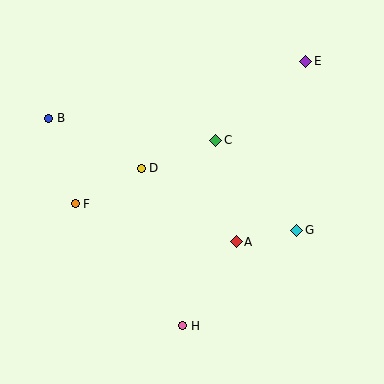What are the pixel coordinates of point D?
Point D is at (141, 168).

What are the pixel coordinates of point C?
Point C is at (216, 140).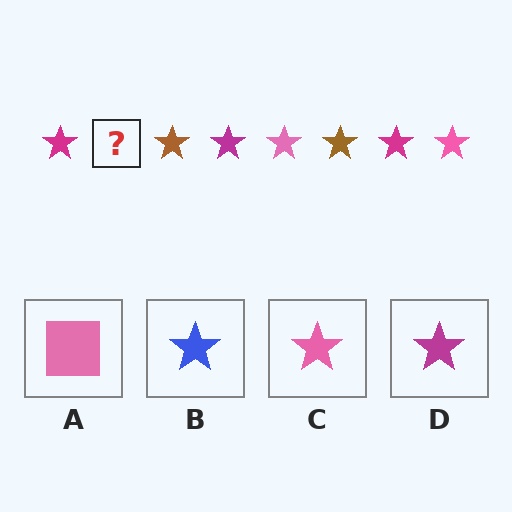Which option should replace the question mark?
Option C.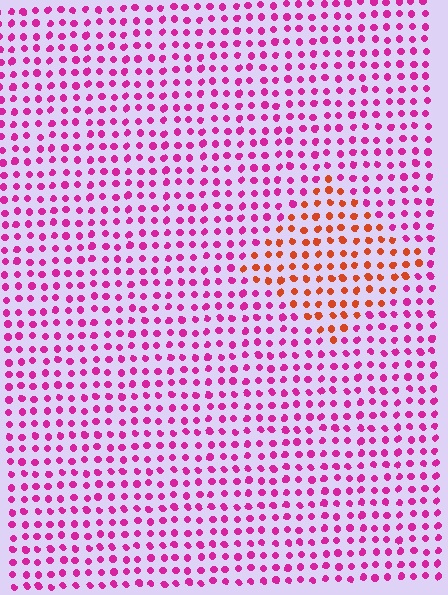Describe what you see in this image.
The image is filled with small magenta elements in a uniform arrangement. A diamond-shaped region is visible where the elements are tinted to a slightly different hue, forming a subtle color boundary.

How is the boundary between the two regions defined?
The boundary is defined purely by a slight shift in hue (about 53 degrees). Spacing, size, and orientation are identical on both sides.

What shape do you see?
I see a diamond.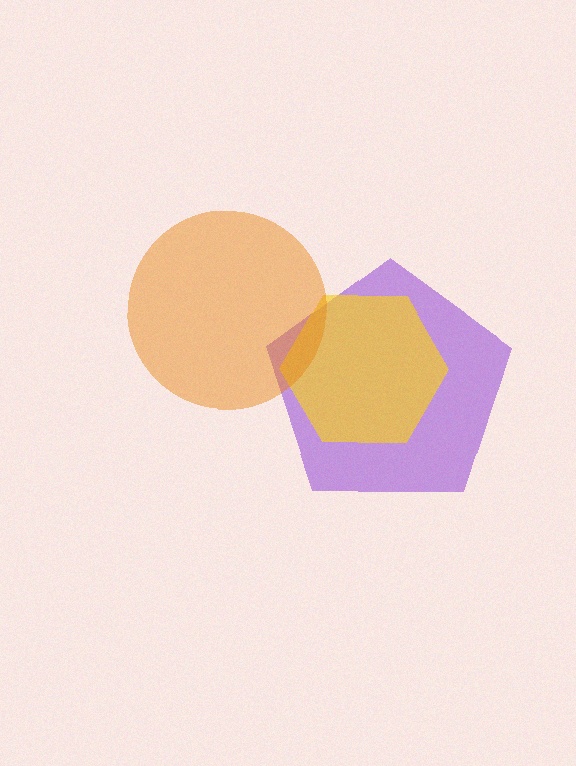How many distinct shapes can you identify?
There are 3 distinct shapes: a purple pentagon, a yellow hexagon, an orange circle.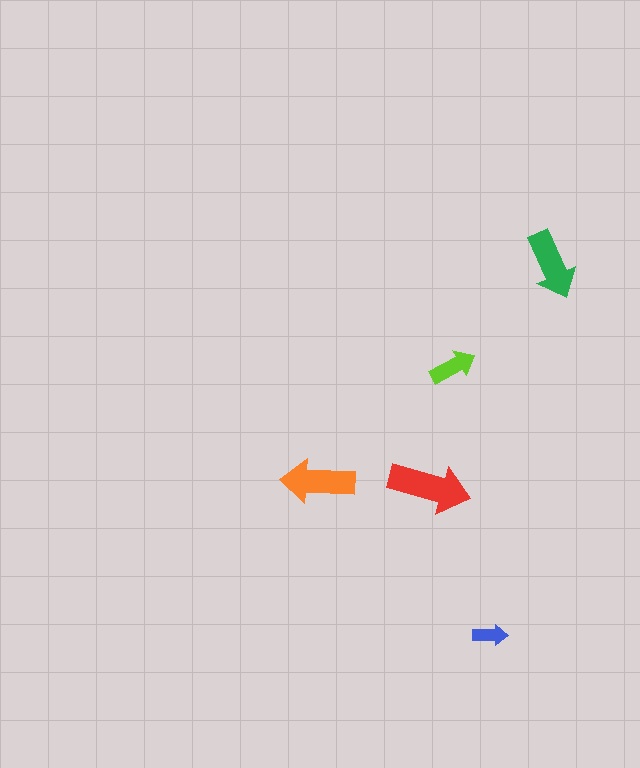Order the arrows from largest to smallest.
the red one, the orange one, the green one, the lime one, the blue one.